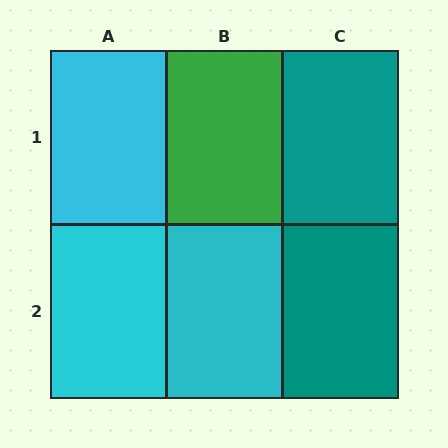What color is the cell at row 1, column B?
Green.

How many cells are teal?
2 cells are teal.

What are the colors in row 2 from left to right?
Cyan, cyan, teal.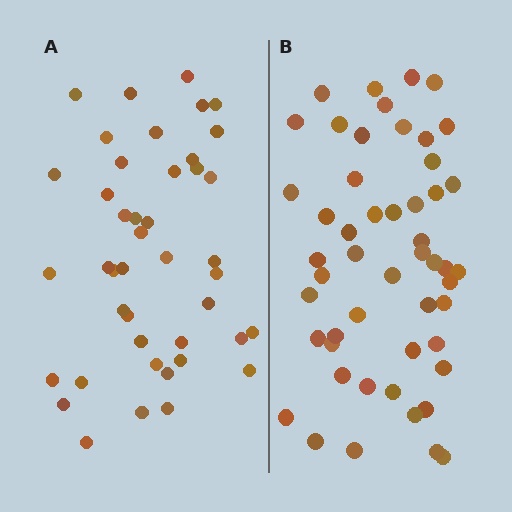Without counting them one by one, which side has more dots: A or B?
Region B (the right region) has more dots.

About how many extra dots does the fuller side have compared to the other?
Region B has roughly 8 or so more dots than region A.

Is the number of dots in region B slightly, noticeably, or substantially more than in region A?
Region B has only slightly more — the two regions are fairly close. The ratio is roughly 1.2 to 1.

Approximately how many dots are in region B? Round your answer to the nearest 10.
About 50 dots. (The exact count is 51, which rounds to 50.)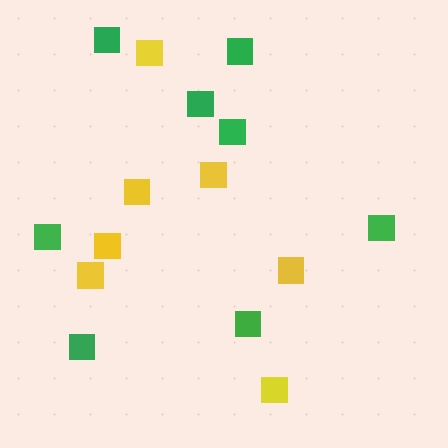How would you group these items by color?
There are 2 groups: one group of green squares (8) and one group of yellow squares (7).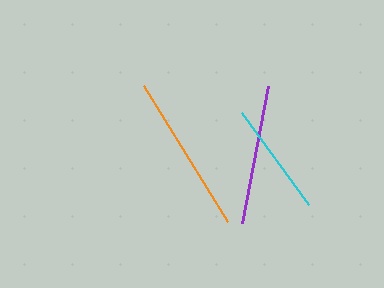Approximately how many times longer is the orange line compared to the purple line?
The orange line is approximately 1.1 times the length of the purple line.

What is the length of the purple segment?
The purple segment is approximately 140 pixels long.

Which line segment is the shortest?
The cyan line is the shortest at approximately 114 pixels.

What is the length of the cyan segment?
The cyan segment is approximately 114 pixels long.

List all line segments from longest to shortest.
From longest to shortest: orange, purple, cyan.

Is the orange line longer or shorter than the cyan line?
The orange line is longer than the cyan line.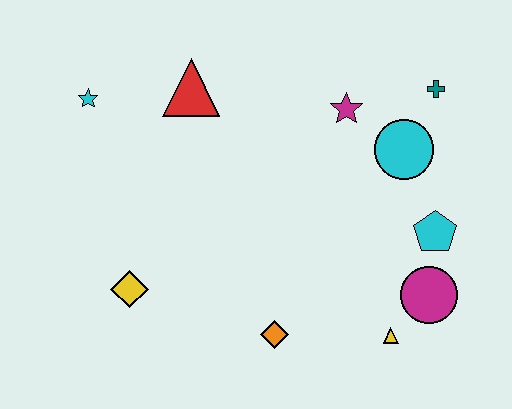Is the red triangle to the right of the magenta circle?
No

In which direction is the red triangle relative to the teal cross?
The red triangle is to the left of the teal cross.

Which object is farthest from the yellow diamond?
The teal cross is farthest from the yellow diamond.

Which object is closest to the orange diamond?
The yellow triangle is closest to the orange diamond.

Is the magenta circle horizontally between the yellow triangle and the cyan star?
No